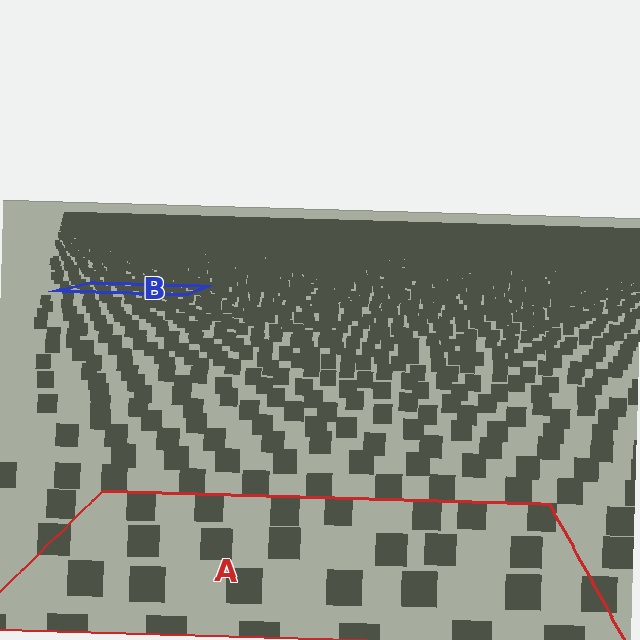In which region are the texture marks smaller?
The texture marks are smaller in region B, because it is farther away.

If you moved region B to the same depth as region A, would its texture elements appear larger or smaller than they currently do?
They would appear larger. At a closer depth, the same texture elements are projected at a bigger on-screen size.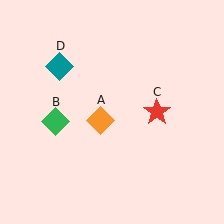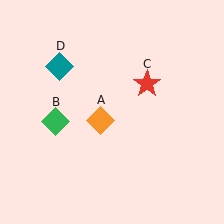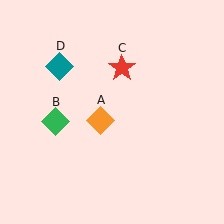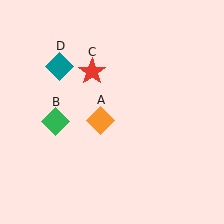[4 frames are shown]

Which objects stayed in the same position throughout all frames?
Orange diamond (object A) and green diamond (object B) and teal diamond (object D) remained stationary.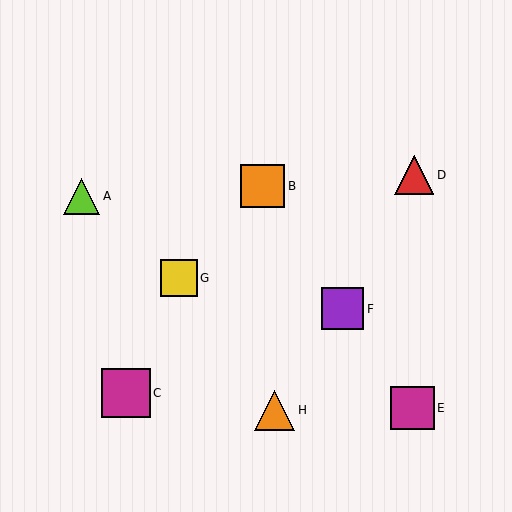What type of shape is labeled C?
Shape C is a magenta square.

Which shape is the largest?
The magenta square (labeled C) is the largest.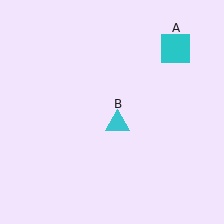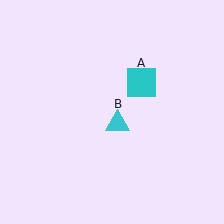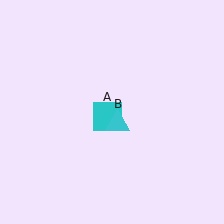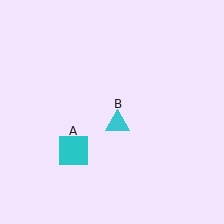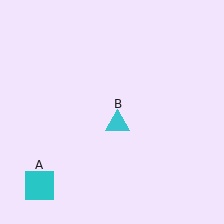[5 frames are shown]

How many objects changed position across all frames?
1 object changed position: cyan square (object A).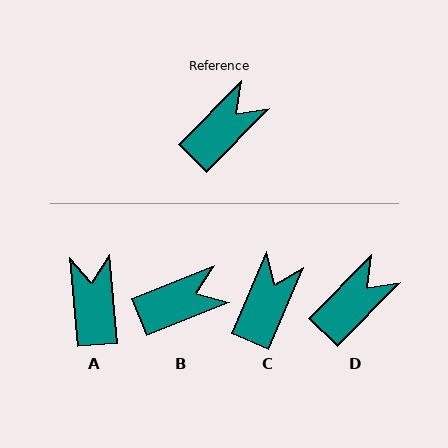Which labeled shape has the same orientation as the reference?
D.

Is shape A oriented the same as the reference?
No, it is off by about 50 degrees.